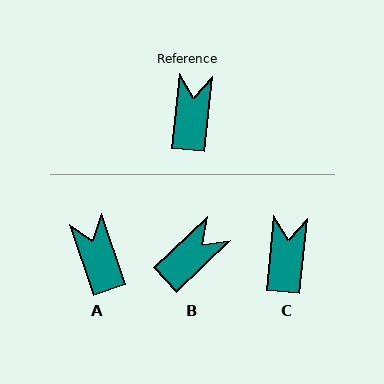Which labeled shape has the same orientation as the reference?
C.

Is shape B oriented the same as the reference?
No, it is off by about 41 degrees.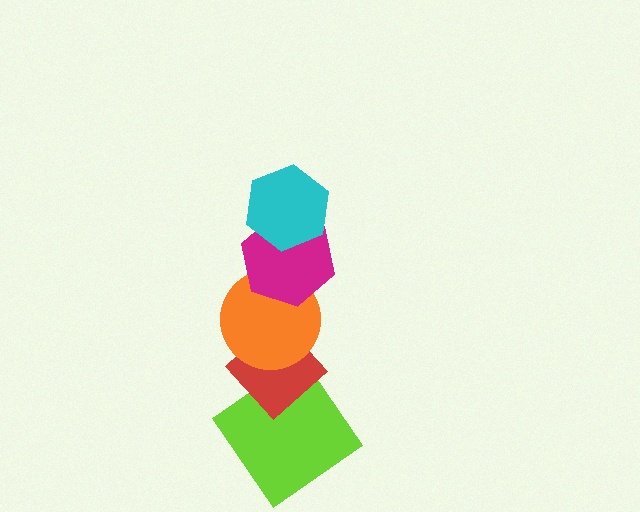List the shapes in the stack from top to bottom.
From top to bottom: the cyan hexagon, the magenta hexagon, the orange circle, the red diamond, the lime diamond.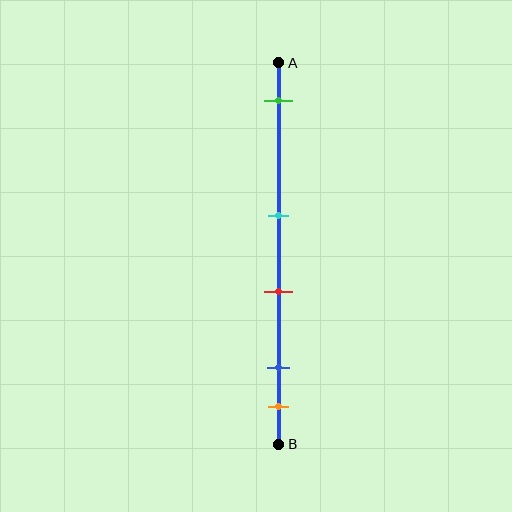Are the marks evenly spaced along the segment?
No, the marks are not evenly spaced.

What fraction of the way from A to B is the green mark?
The green mark is approximately 10% (0.1) of the way from A to B.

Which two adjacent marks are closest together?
The blue and orange marks are the closest adjacent pair.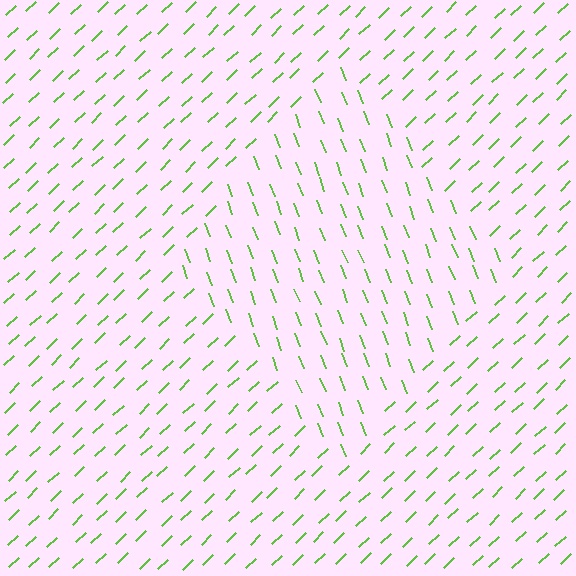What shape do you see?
I see a diamond.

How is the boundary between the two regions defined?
The boundary is defined purely by a change in line orientation (approximately 67 degrees difference). All lines are the same color and thickness.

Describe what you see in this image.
The image is filled with small lime line segments. A diamond region in the image has lines oriented differently from the surrounding lines, creating a visible texture boundary.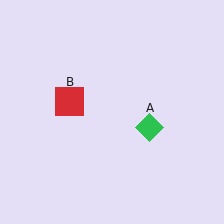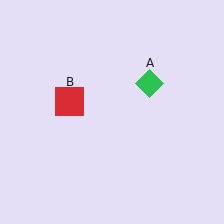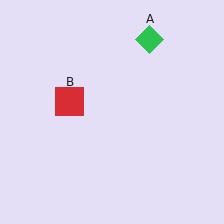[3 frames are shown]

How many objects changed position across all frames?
1 object changed position: green diamond (object A).